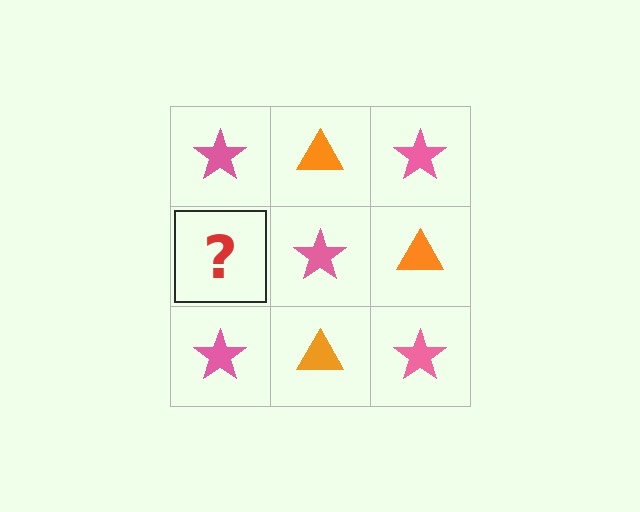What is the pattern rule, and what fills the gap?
The rule is that it alternates pink star and orange triangle in a checkerboard pattern. The gap should be filled with an orange triangle.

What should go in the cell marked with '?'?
The missing cell should contain an orange triangle.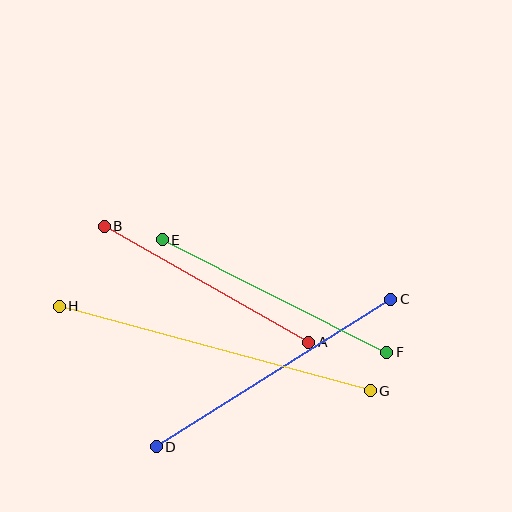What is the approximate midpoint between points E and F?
The midpoint is at approximately (274, 296) pixels.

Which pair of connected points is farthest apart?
Points G and H are farthest apart.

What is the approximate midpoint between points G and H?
The midpoint is at approximately (215, 348) pixels.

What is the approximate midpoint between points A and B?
The midpoint is at approximately (206, 284) pixels.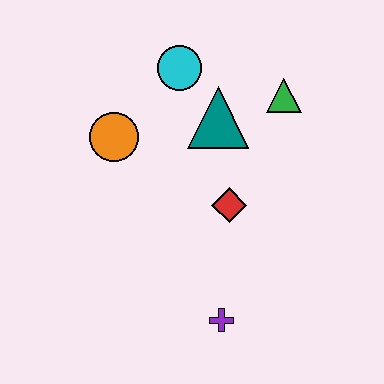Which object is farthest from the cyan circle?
The purple cross is farthest from the cyan circle.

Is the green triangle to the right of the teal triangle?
Yes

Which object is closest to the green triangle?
The teal triangle is closest to the green triangle.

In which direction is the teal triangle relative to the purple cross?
The teal triangle is above the purple cross.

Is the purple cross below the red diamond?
Yes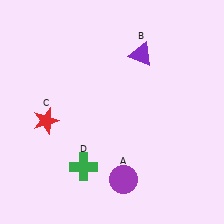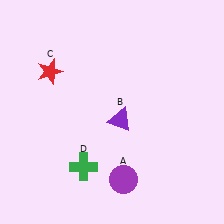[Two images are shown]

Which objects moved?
The objects that moved are: the purple triangle (B), the red star (C).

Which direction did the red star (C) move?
The red star (C) moved up.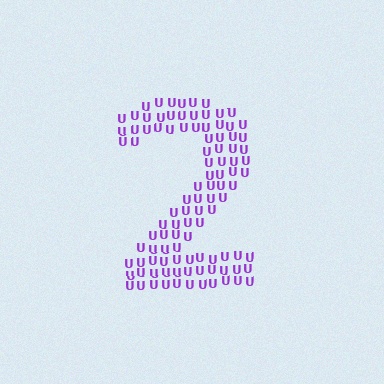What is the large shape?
The large shape is the digit 2.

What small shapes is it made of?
It is made of small letter U's.